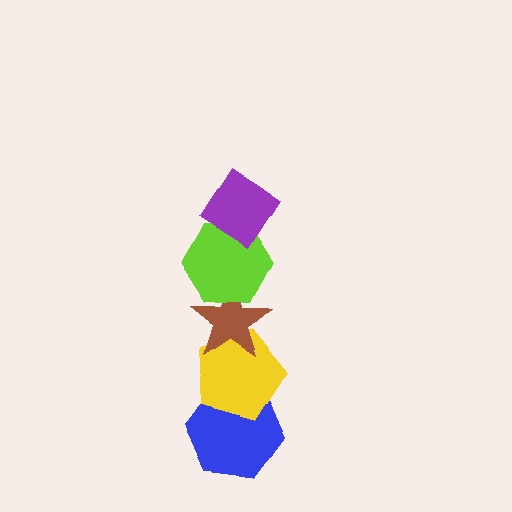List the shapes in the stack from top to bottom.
From top to bottom: the purple diamond, the lime hexagon, the brown star, the yellow pentagon, the blue hexagon.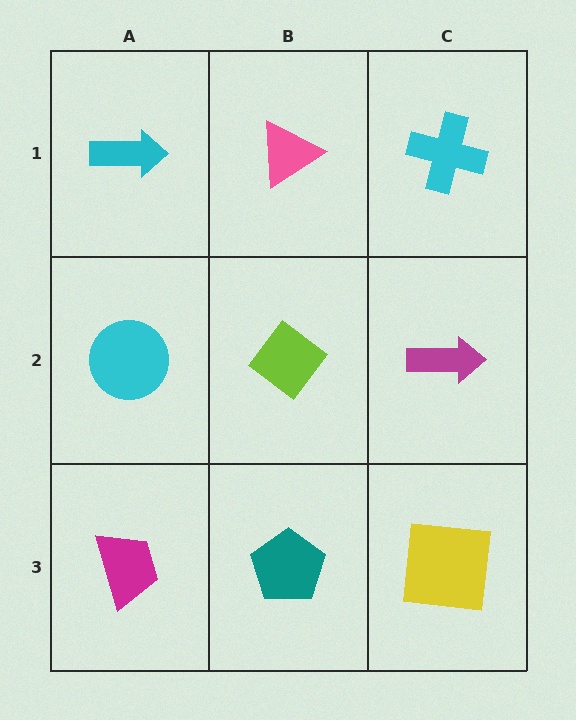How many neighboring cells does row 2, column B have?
4.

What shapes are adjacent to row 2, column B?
A pink triangle (row 1, column B), a teal pentagon (row 3, column B), a cyan circle (row 2, column A), a magenta arrow (row 2, column C).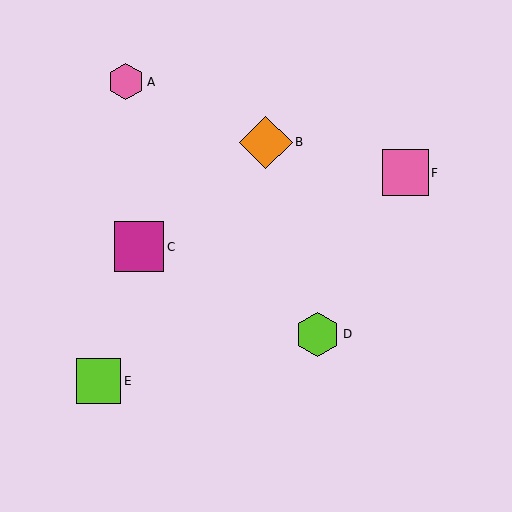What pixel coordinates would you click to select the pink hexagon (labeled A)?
Click at (126, 82) to select the pink hexagon A.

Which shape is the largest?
The orange diamond (labeled B) is the largest.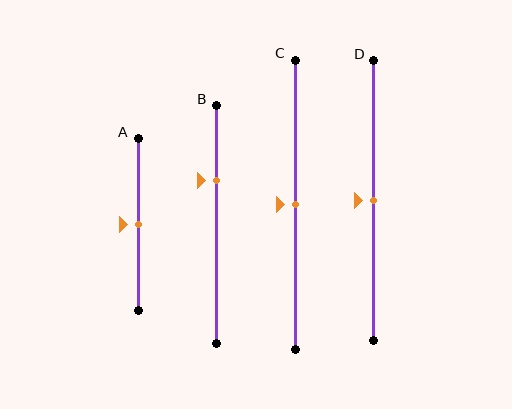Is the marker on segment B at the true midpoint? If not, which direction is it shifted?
No, the marker on segment B is shifted upward by about 18% of the segment length.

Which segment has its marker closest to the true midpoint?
Segment A has its marker closest to the true midpoint.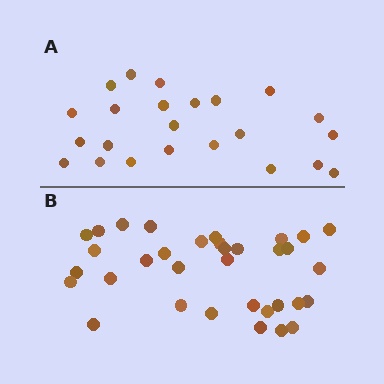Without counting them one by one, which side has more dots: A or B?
Region B (the bottom region) has more dots.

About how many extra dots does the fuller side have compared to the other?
Region B has roughly 12 or so more dots than region A.